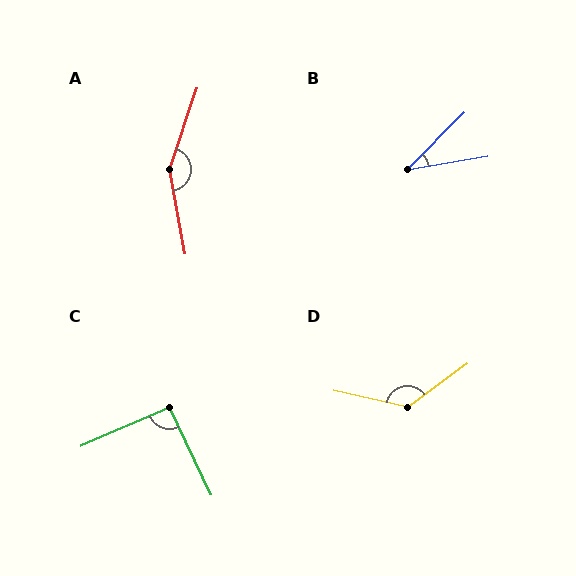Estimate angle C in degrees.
Approximately 92 degrees.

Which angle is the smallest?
B, at approximately 35 degrees.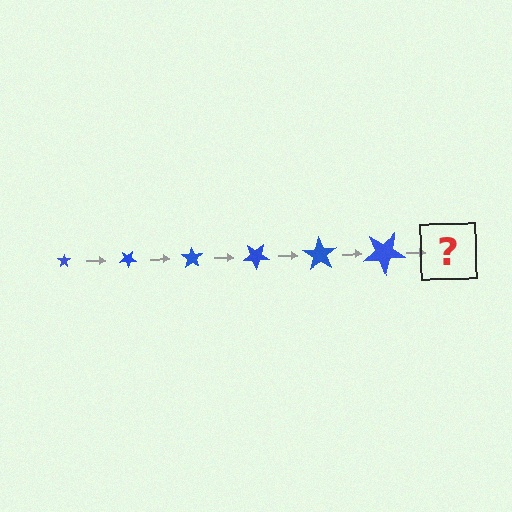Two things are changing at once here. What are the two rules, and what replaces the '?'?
The two rules are that the star grows larger each step and it rotates 35 degrees each step. The '?' should be a star, larger than the previous one and rotated 210 degrees from the start.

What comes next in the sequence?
The next element should be a star, larger than the previous one and rotated 210 degrees from the start.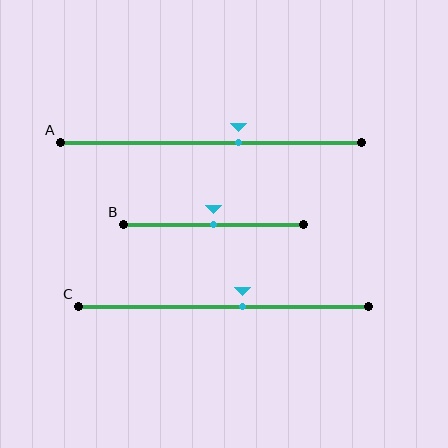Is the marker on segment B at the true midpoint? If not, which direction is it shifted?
Yes, the marker on segment B is at the true midpoint.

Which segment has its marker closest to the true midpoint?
Segment B has its marker closest to the true midpoint.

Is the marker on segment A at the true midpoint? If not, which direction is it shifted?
No, the marker on segment A is shifted to the right by about 9% of the segment length.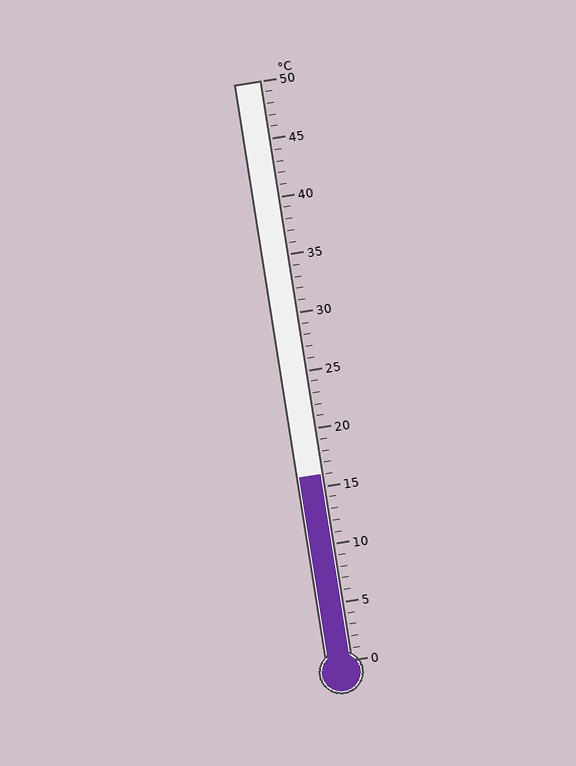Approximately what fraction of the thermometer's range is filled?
The thermometer is filled to approximately 30% of its range.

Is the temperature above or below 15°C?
The temperature is above 15°C.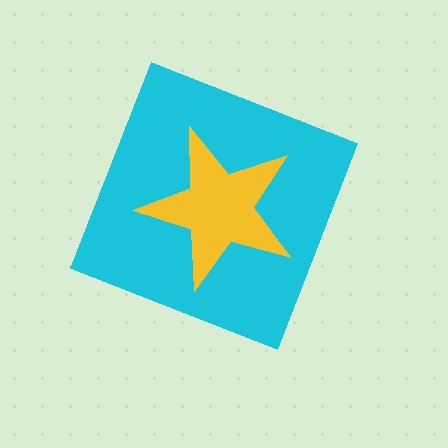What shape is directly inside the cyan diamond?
The yellow star.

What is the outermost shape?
The cyan diamond.